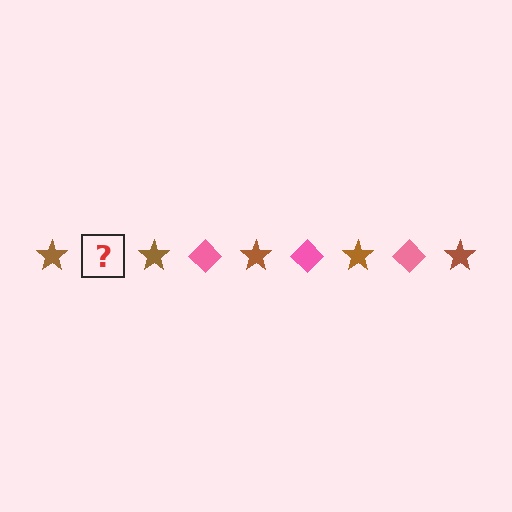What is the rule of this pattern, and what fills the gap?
The rule is that the pattern alternates between brown star and pink diamond. The gap should be filled with a pink diamond.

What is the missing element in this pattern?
The missing element is a pink diamond.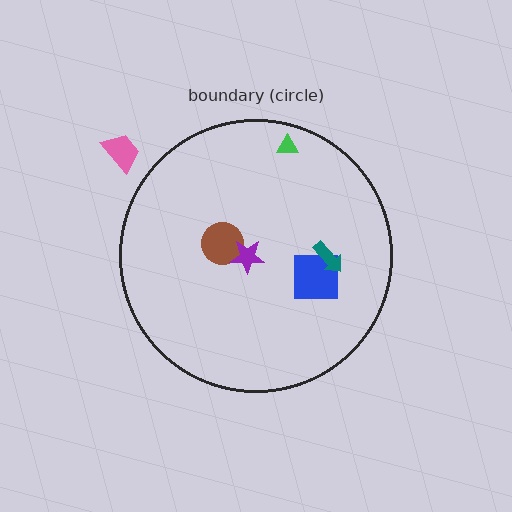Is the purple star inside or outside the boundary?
Inside.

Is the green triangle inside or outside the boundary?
Inside.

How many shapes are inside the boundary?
5 inside, 1 outside.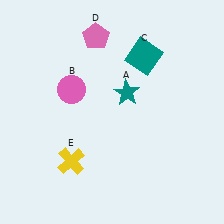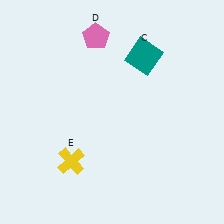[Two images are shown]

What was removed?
The teal star (A), the pink circle (B) were removed in Image 2.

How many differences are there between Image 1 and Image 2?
There are 2 differences between the two images.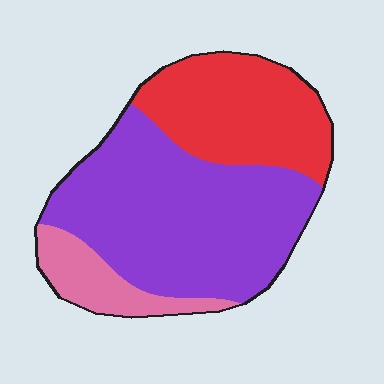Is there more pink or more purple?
Purple.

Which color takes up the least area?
Pink, at roughly 15%.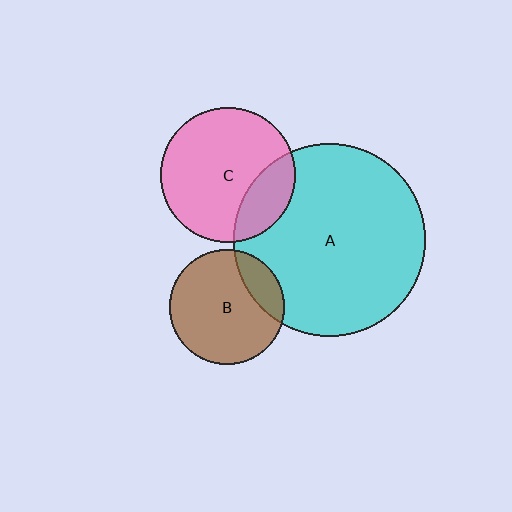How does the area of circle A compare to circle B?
Approximately 2.8 times.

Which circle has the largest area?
Circle A (cyan).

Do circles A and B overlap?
Yes.